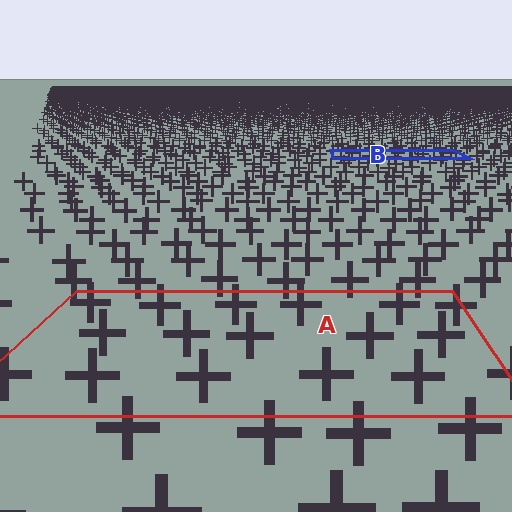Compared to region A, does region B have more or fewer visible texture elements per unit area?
Region B has more texture elements per unit area — they are packed more densely because it is farther away.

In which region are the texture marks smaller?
The texture marks are smaller in region B, because it is farther away.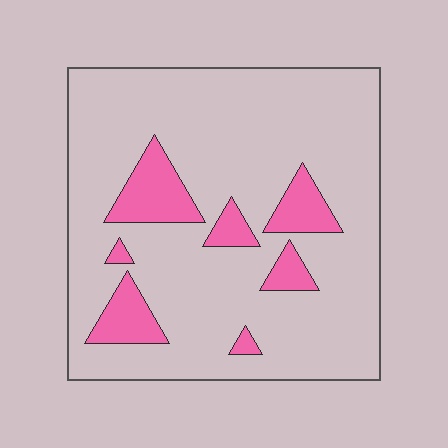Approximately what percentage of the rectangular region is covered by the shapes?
Approximately 15%.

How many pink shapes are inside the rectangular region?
7.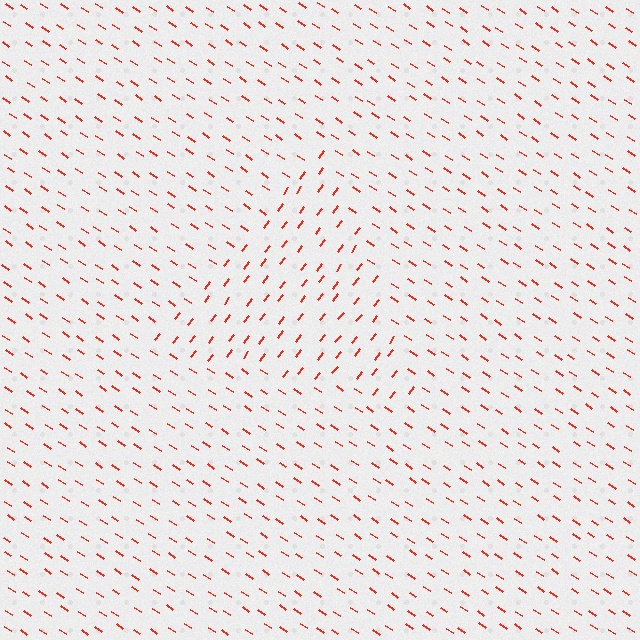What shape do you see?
I see a triangle.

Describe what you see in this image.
The image is filled with small red line segments. A triangle region in the image has lines oriented differently from the surrounding lines, creating a visible texture boundary.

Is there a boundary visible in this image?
Yes, there is a texture boundary formed by a change in line orientation.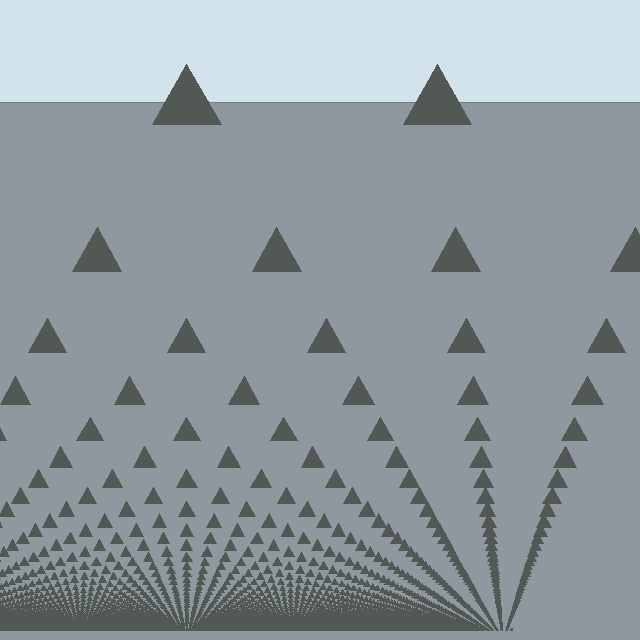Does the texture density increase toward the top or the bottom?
Density increases toward the bottom.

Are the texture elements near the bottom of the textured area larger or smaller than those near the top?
Smaller. The gradient is inverted — elements near the bottom are smaller and denser.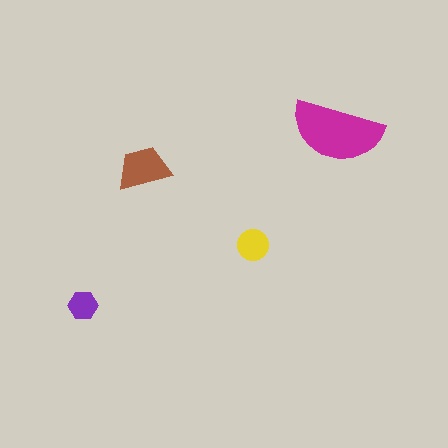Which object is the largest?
The magenta semicircle.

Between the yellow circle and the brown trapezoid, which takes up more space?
The brown trapezoid.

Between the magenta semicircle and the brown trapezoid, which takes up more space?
The magenta semicircle.